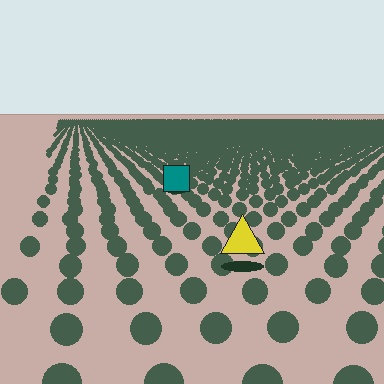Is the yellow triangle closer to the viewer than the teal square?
Yes. The yellow triangle is closer — you can tell from the texture gradient: the ground texture is coarser near it.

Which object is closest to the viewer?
The yellow triangle is closest. The texture marks near it are larger and more spread out.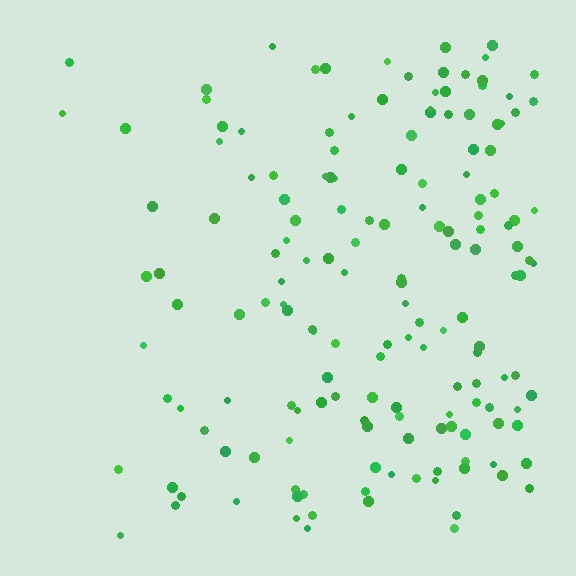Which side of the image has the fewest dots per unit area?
The left.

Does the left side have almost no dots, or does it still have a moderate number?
Still a moderate number, just noticeably fewer than the right.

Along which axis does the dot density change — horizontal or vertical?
Horizontal.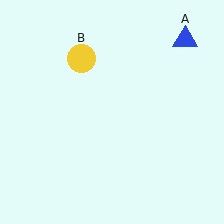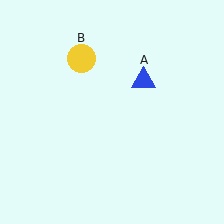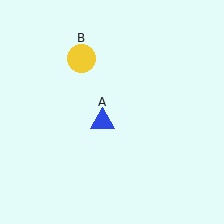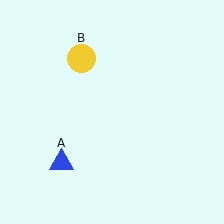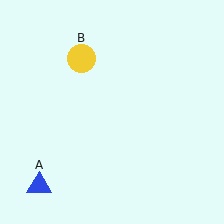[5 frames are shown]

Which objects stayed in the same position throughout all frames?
Yellow circle (object B) remained stationary.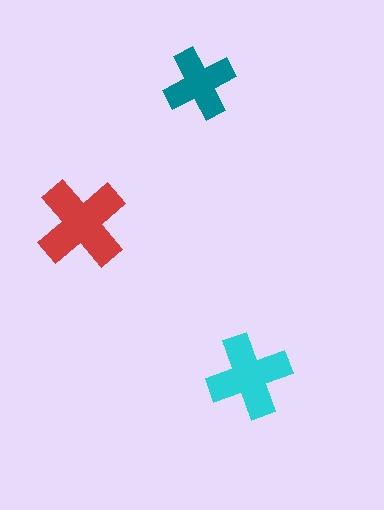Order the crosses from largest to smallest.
the red one, the cyan one, the teal one.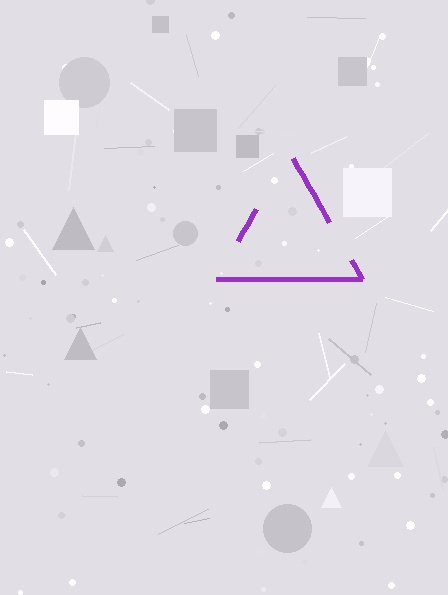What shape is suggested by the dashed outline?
The dashed outline suggests a triangle.